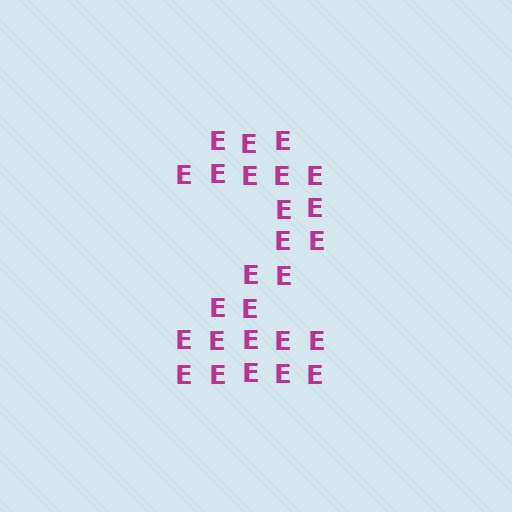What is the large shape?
The large shape is the digit 2.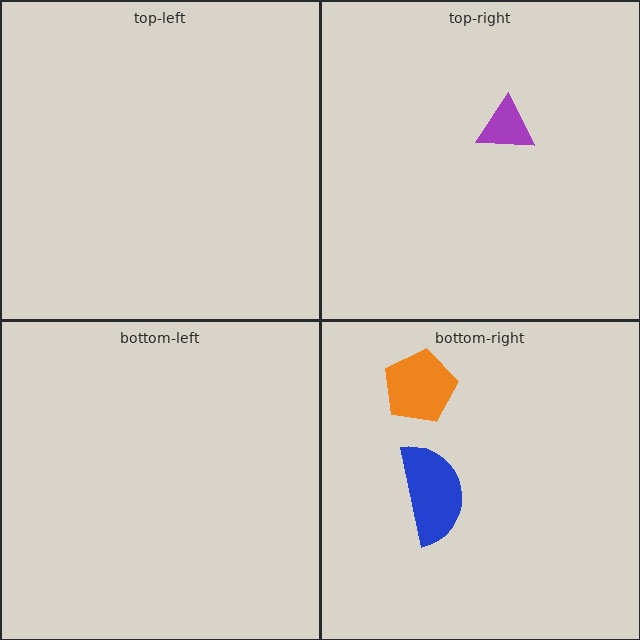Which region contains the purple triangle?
The top-right region.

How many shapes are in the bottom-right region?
2.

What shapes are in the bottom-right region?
The blue semicircle, the orange pentagon.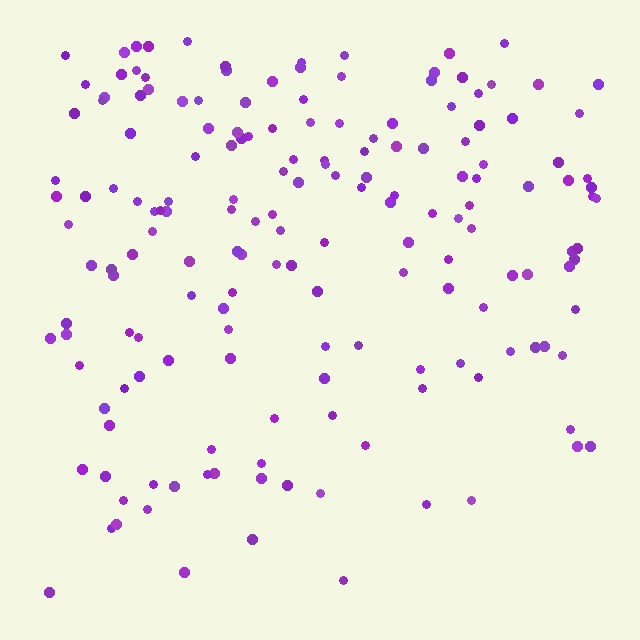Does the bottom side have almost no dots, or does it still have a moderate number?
Still a moderate number, just noticeably fewer than the top.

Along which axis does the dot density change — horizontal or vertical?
Vertical.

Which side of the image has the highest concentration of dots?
The top.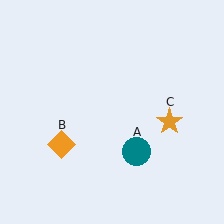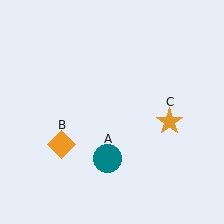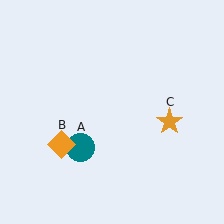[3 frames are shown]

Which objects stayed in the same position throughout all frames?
Orange diamond (object B) and orange star (object C) remained stationary.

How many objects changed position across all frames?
1 object changed position: teal circle (object A).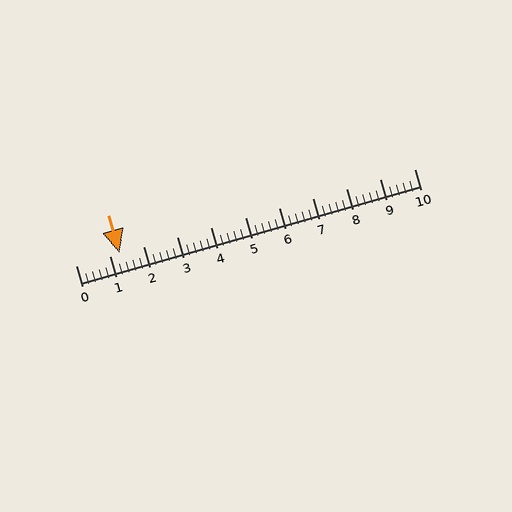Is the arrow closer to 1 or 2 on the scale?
The arrow is closer to 1.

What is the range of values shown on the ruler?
The ruler shows values from 0 to 10.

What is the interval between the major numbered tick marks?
The major tick marks are spaced 1 units apart.